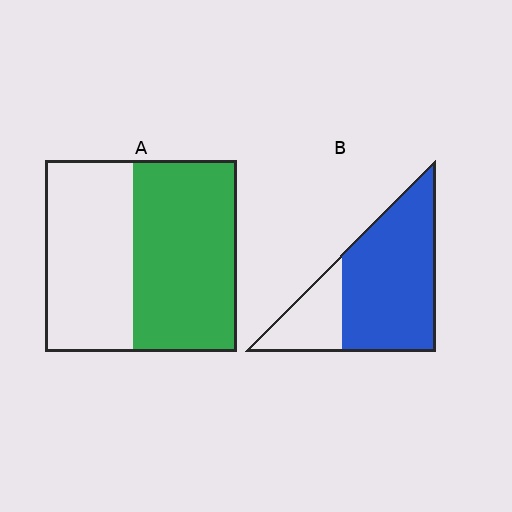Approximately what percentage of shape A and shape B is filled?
A is approximately 55% and B is approximately 75%.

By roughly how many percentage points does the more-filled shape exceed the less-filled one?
By roughly 20 percentage points (B over A).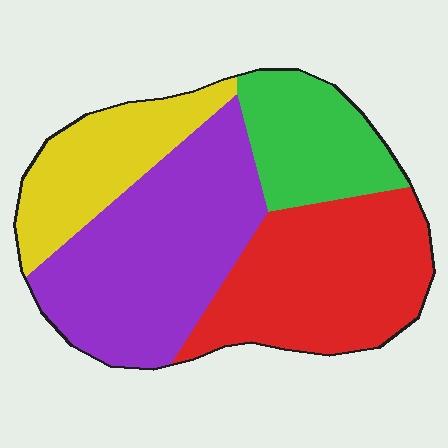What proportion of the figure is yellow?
Yellow covers about 20% of the figure.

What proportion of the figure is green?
Green takes up about one sixth (1/6) of the figure.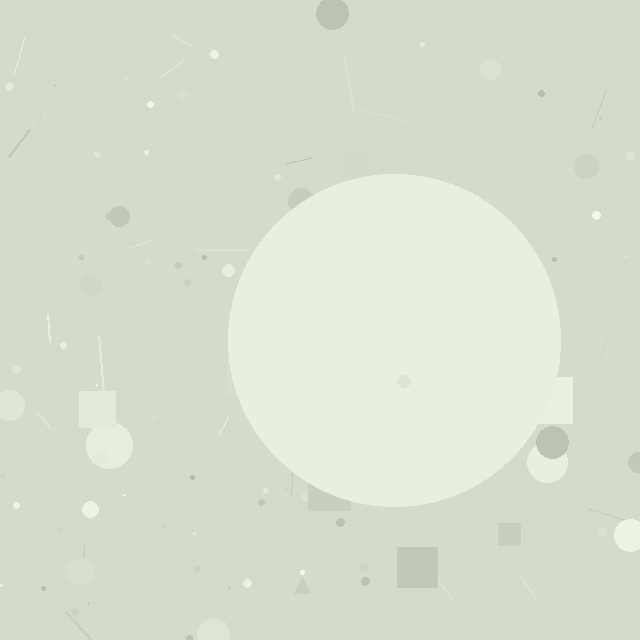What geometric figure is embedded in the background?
A circle is embedded in the background.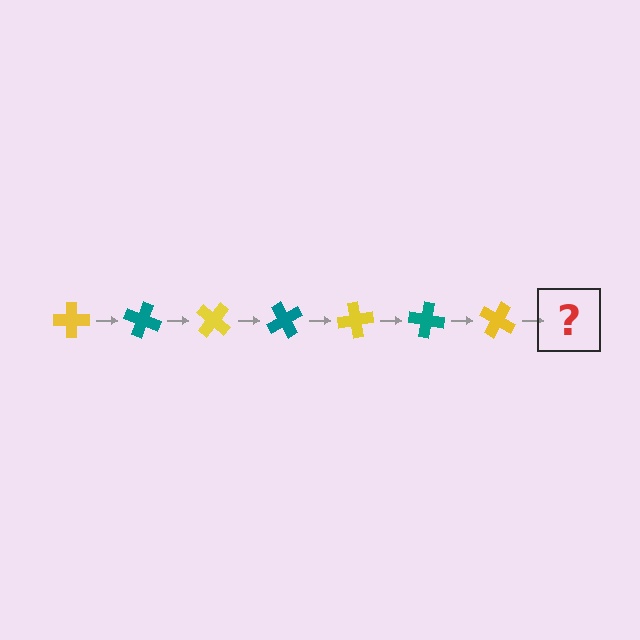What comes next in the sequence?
The next element should be a teal cross, rotated 140 degrees from the start.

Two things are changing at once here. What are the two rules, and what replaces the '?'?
The two rules are that it rotates 20 degrees each step and the color cycles through yellow and teal. The '?' should be a teal cross, rotated 140 degrees from the start.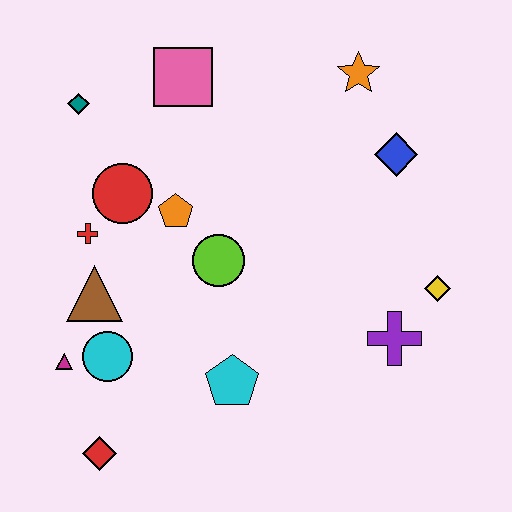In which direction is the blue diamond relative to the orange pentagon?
The blue diamond is to the right of the orange pentagon.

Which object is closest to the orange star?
The blue diamond is closest to the orange star.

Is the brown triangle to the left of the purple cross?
Yes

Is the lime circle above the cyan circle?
Yes